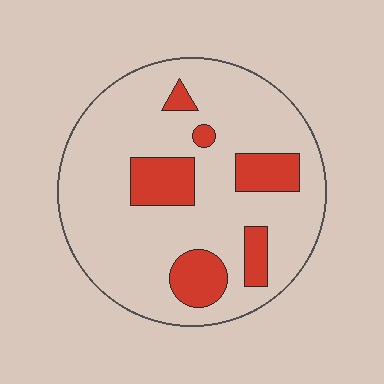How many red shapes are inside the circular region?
6.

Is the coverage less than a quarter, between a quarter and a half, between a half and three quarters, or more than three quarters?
Less than a quarter.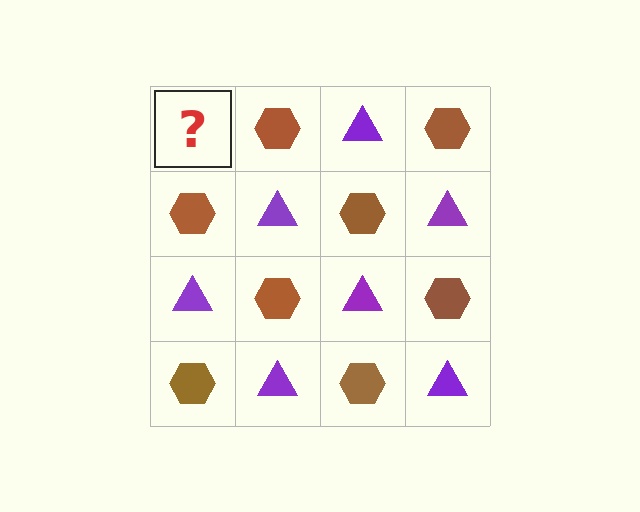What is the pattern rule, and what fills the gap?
The rule is that it alternates purple triangle and brown hexagon in a checkerboard pattern. The gap should be filled with a purple triangle.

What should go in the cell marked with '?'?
The missing cell should contain a purple triangle.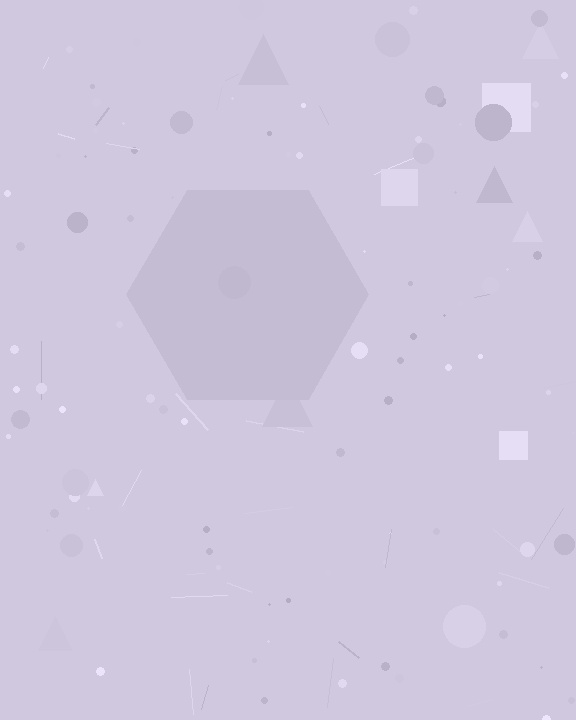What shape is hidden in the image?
A hexagon is hidden in the image.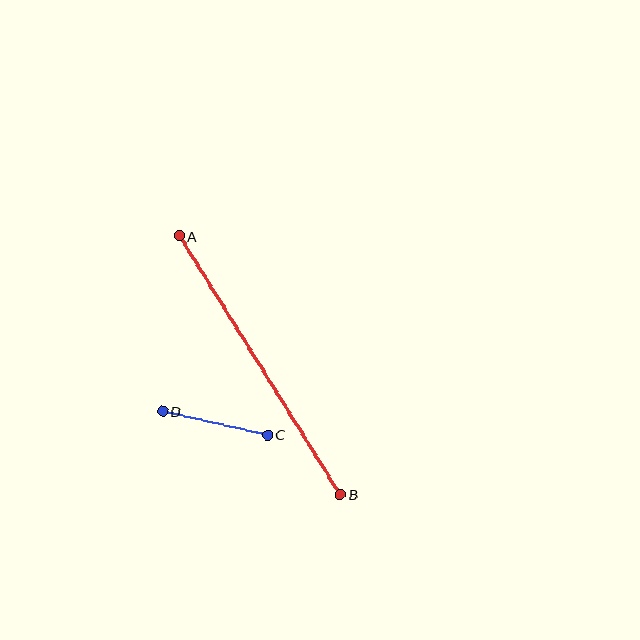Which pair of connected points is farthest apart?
Points A and B are farthest apart.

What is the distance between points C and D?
The distance is approximately 108 pixels.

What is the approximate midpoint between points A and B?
The midpoint is at approximately (260, 365) pixels.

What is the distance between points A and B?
The distance is approximately 305 pixels.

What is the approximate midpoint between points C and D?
The midpoint is at approximately (215, 423) pixels.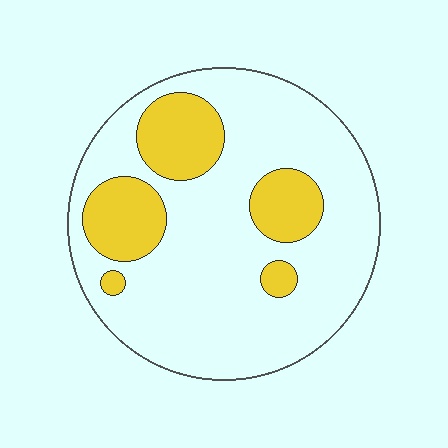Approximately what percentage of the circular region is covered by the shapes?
Approximately 25%.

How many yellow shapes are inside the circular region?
5.